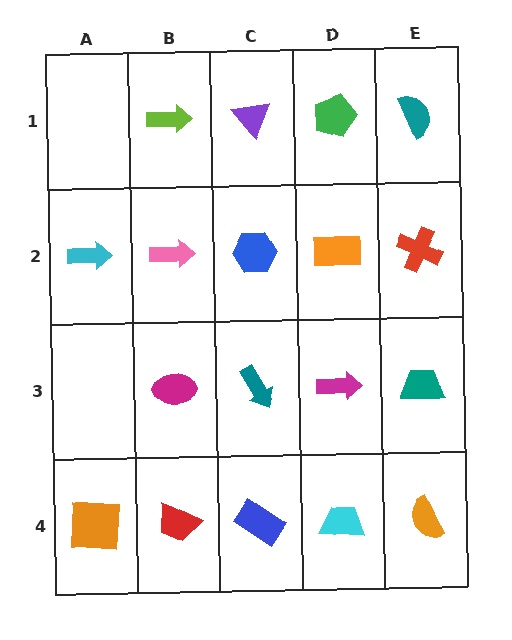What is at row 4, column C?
A blue rectangle.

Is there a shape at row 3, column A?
No, that cell is empty.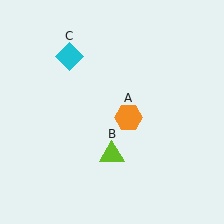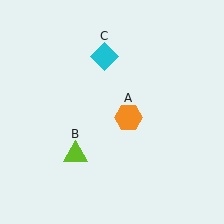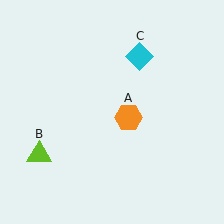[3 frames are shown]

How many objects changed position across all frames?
2 objects changed position: lime triangle (object B), cyan diamond (object C).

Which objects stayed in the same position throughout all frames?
Orange hexagon (object A) remained stationary.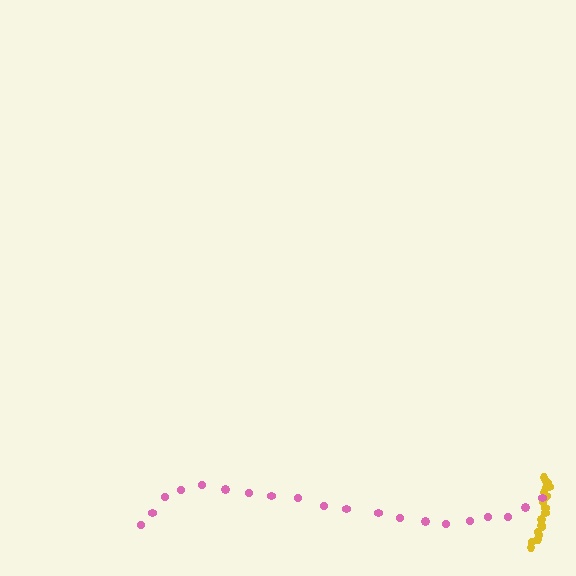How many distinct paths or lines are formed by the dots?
There are 2 distinct paths.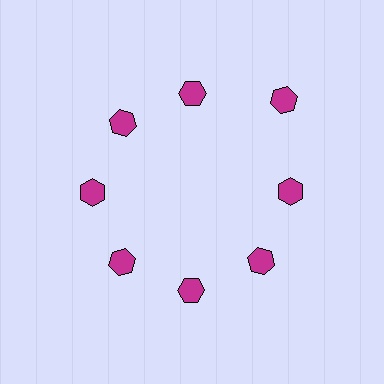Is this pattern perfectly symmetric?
No. The 8 magenta hexagons are arranged in a ring, but one element near the 2 o'clock position is pushed outward from the center, breaking the 8-fold rotational symmetry.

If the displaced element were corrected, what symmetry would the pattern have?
It would have 8-fold rotational symmetry — the pattern would map onto itself every 45 degrees.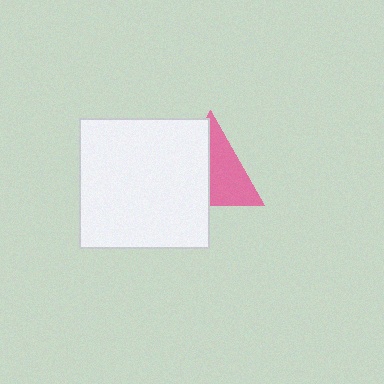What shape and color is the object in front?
The object in front is a white square.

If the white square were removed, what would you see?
You would see the complete pink triangle.